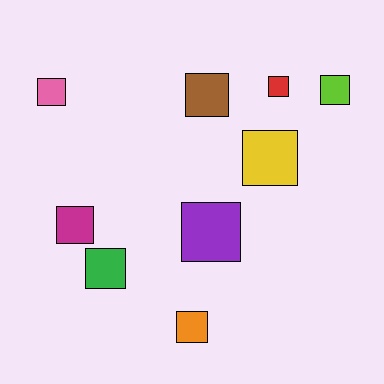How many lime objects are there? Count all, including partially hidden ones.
There is 1 lime object.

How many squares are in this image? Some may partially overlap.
There are 9 squares.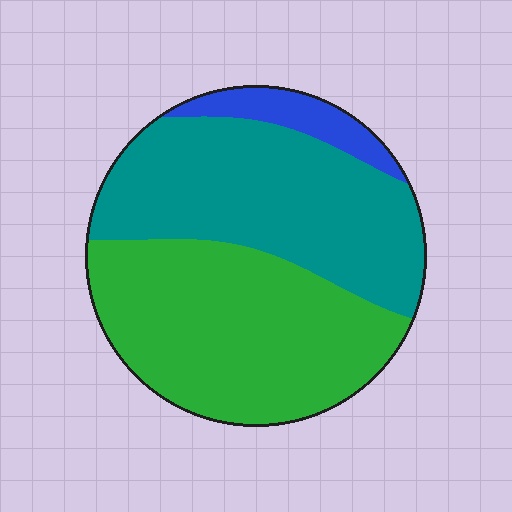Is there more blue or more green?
Green.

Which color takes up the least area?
Blue, at roughly 10%.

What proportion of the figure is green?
Green takes up between a quarter and a half of the figure.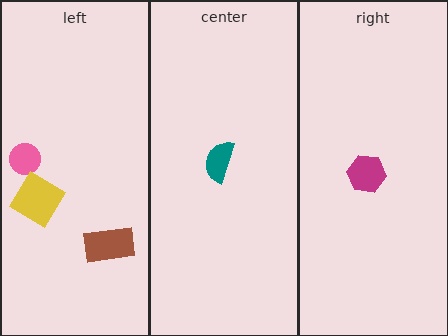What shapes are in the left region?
The brown rectangle, the pink circle, the yellow diamond.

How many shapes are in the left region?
3.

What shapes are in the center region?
The teal semicircle.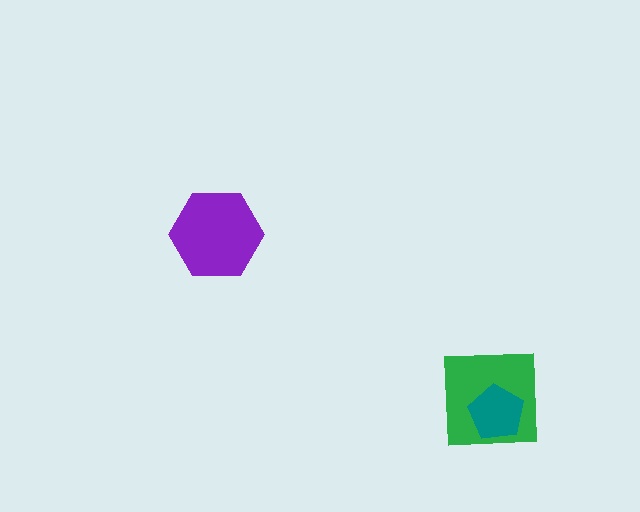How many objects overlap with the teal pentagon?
1 object overlaps with the teal pentagon.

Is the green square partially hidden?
Yes, it is partially covered by another shape.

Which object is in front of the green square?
The teal pentagon is in front of the green square.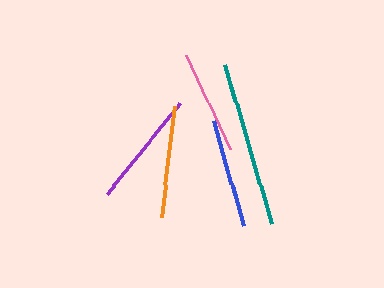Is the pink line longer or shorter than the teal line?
The teal line is longer than the pink line.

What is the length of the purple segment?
The purple segment is approximately 117 pixels long.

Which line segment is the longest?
The teal line is the longest at approximately 166 pixels.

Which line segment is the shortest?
The pink line is the shortest at approximately 103 pixels.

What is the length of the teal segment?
The teal segment is approximately 166 pixels long.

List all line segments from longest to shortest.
From longest to shortest: teal, purple, orange, blue, pink.